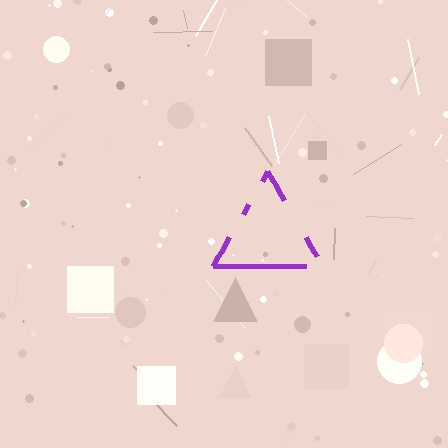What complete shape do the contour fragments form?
The contour fragments form a triangle.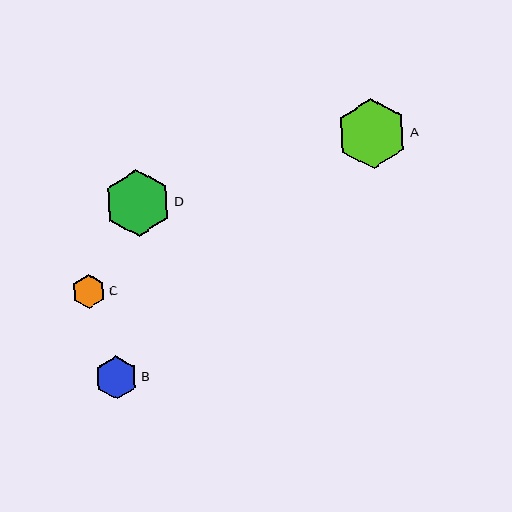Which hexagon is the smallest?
Hexagon C is the smallest with a size of approximately 34 pixels.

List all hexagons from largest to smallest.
From largest to smallest: A, D, B, C.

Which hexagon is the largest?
Hexagon A is the largest with a size of approximately 70 pixels.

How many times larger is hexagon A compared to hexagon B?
Hexagon A is approximately 1.6 times the size of hexagon B.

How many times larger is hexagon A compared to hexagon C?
Hexagon A is approximately 2.1 times the size of hexagon C.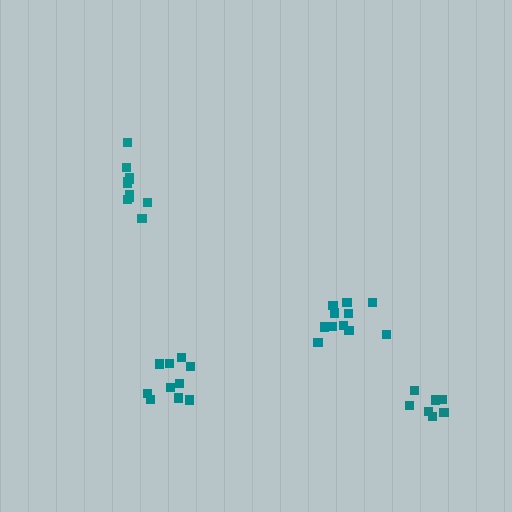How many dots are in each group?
Group 1: 11 dots, Group 2: 10 dots, Group 3: 7 dots, Group 4: 11 dots (39 total).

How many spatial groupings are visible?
There are 4 spatial groupings.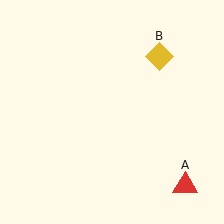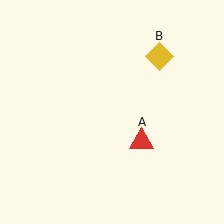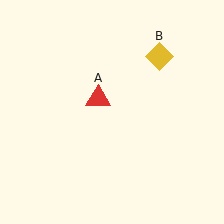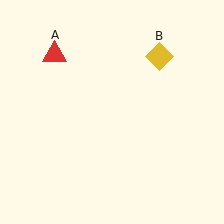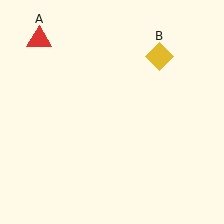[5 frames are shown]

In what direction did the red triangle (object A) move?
The red triangle (object A) moved up and to the left.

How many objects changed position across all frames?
1 object changed position: red triangle (object A).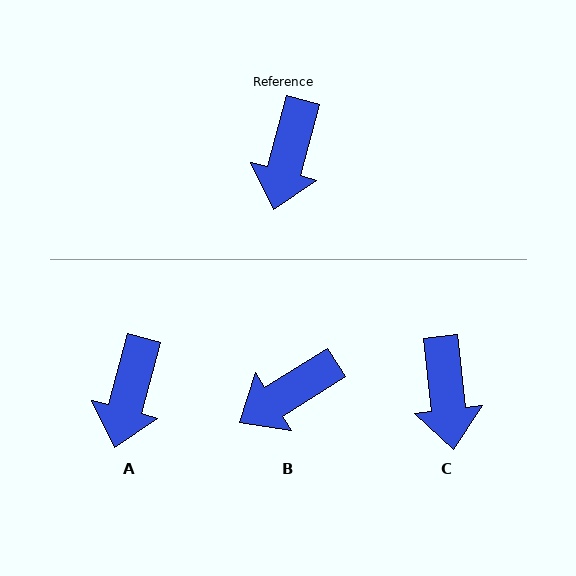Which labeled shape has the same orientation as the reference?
A.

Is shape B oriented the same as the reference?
No, it is off by about 43 degrees.